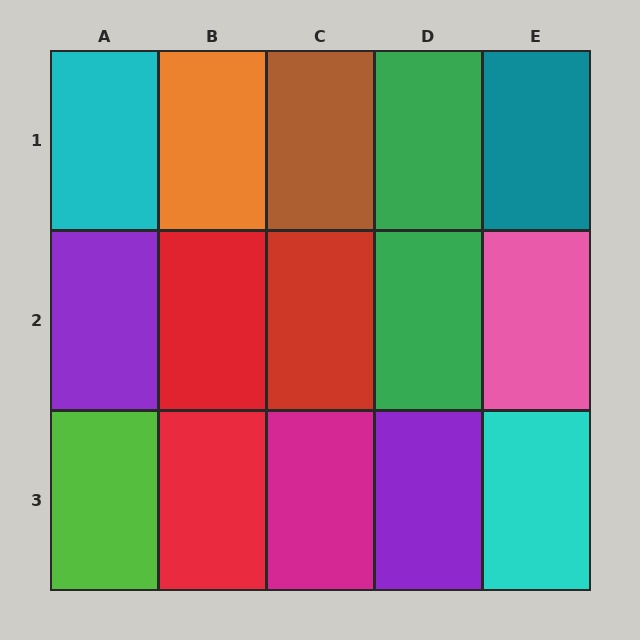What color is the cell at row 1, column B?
Orange.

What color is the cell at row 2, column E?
Pink.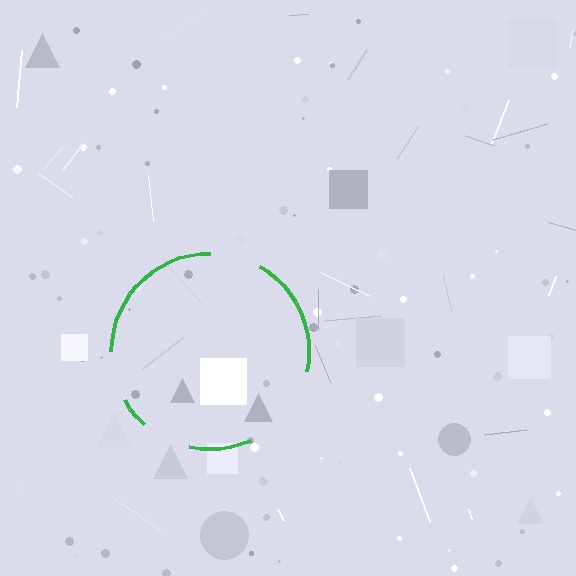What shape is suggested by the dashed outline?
The dashed outline suggests a circle.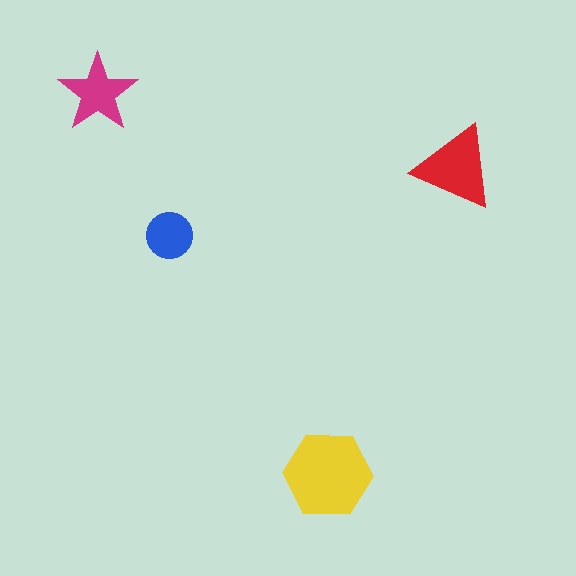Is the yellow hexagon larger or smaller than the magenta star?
Larger.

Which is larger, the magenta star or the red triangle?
The red triangle.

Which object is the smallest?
The blue circle.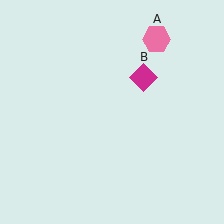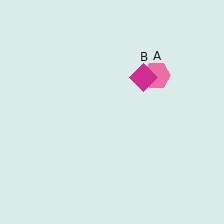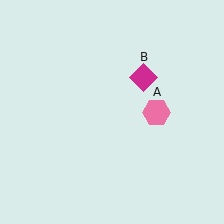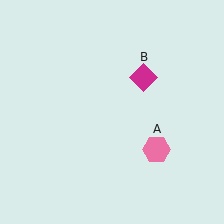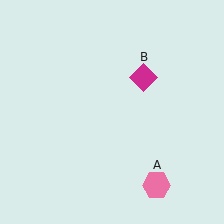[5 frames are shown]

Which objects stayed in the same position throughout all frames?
Magenta diamond (object B) remained stationary.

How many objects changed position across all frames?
1 object changed position: pink hexagon (object A).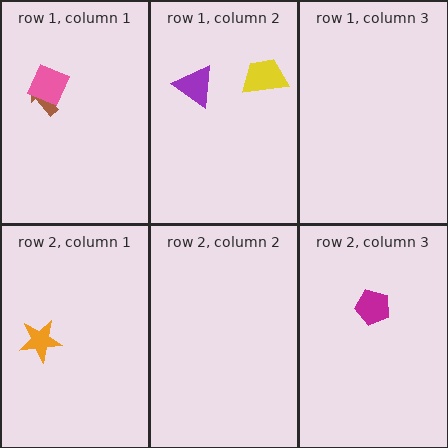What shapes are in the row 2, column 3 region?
The magenta pentagon.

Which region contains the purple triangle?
The row 1, column 2 region.